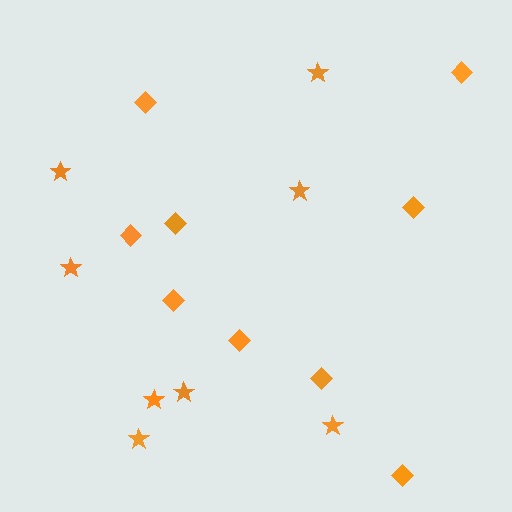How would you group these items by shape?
There are 2 groups: one group of diamonds (9) and one group of stars (8).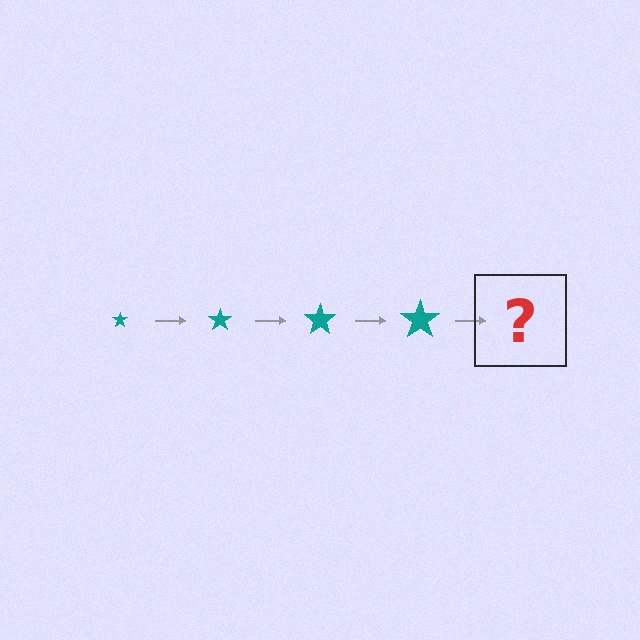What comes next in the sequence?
The next element should be a teal star, larger than the previous one.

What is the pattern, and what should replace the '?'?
The pattern is that the star gets progressively larger each step. The '?' should be a teal star, larger than the previous one.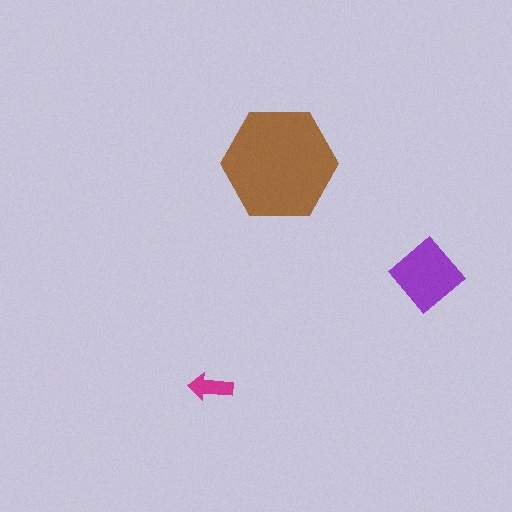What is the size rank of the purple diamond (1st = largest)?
2nd.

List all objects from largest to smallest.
The brown hexagon, the purple diamond, the magenta arrow.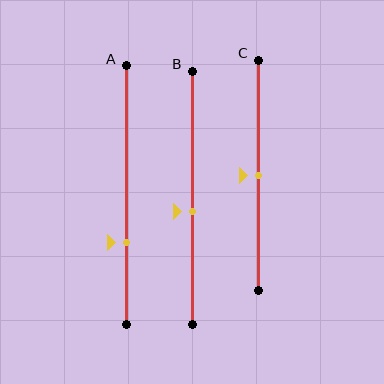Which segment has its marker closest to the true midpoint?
Segment C has its marker closest to the true midpoint.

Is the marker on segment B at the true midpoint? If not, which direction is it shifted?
No, the marker on segment B is shifted downward by about 5% of the segment length.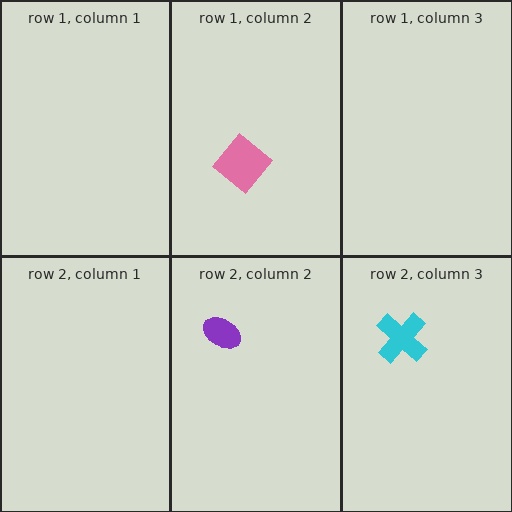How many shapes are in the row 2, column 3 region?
1.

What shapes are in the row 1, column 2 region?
The pink diamond.